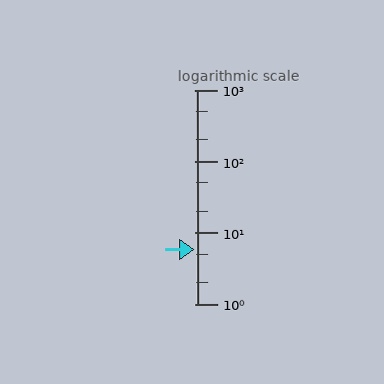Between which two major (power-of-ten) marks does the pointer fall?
The pointer is between 1 and 10.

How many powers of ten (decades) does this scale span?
The scale spans 3 decades, from 1 to 1000.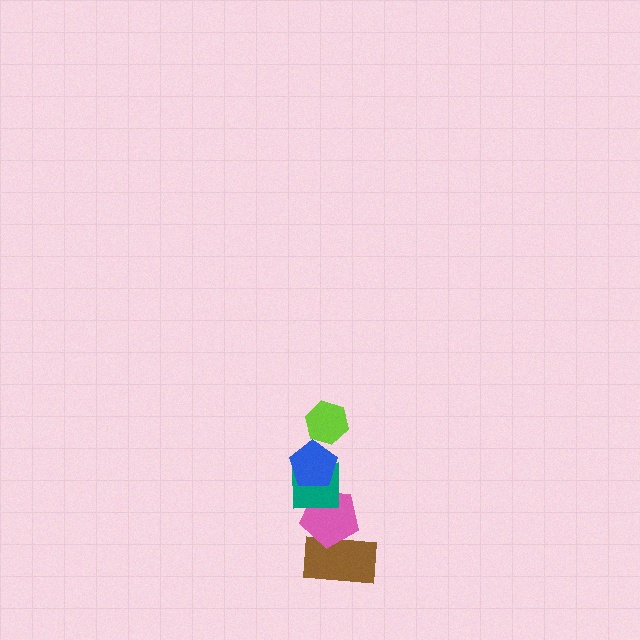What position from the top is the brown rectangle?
The brown rectangle is 5th from the top.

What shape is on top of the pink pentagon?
The teal square is on top of the pink pentagon.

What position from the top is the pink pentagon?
The pink pentagon is 4th from the top.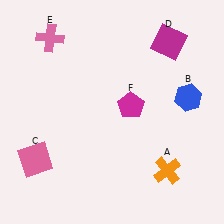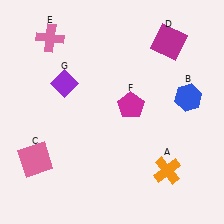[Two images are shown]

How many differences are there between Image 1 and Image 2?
There is 1 difference between the two images.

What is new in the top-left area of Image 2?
A purple diamond (G) was added in the top-left area of Image 2.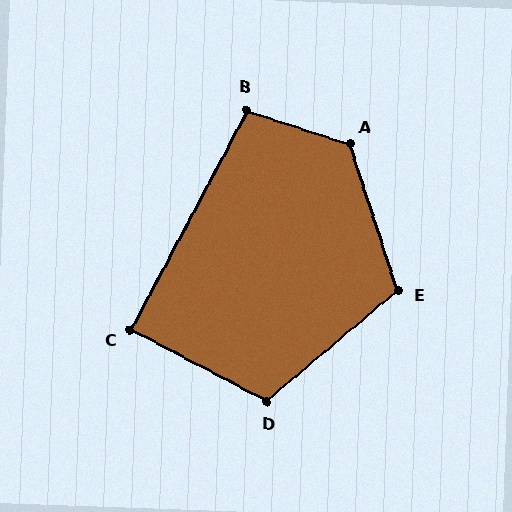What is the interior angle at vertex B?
Approximately 100 degrees (obtuse).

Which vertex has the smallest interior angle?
C, at approximately 90 degrees.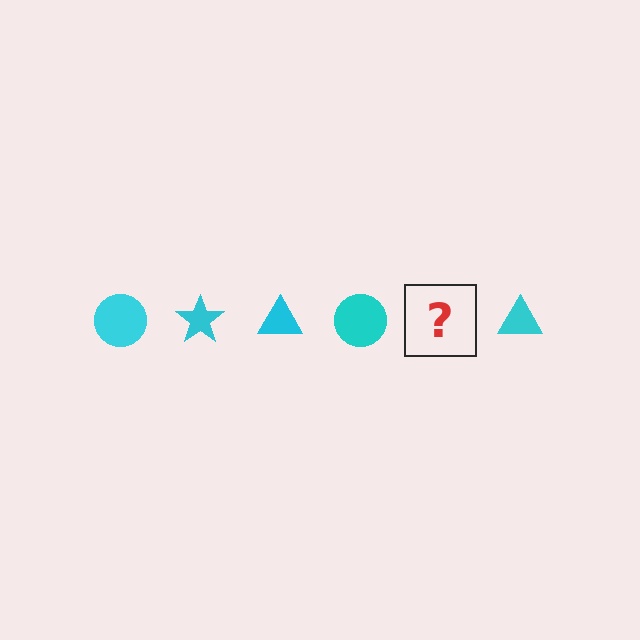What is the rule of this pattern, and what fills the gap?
The rule is that the pattern cycles through circle, star, triangle shapes in cyan. The gap should be filled with a cyan star.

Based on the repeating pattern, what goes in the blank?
The blank should be a cyan star.